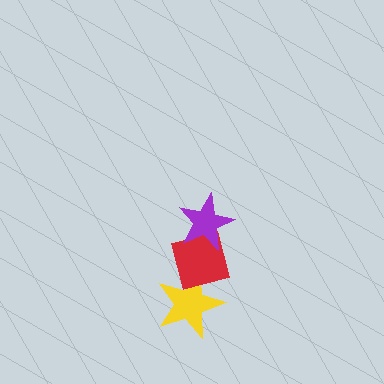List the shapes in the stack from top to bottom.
From top to bottom: the purple star, the red square, the yellow star.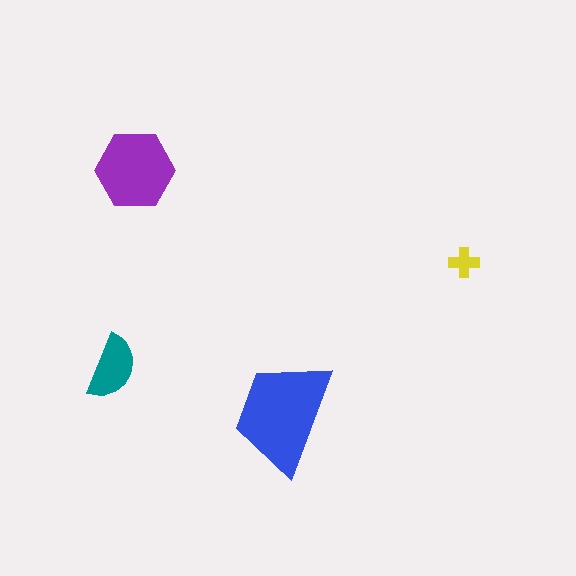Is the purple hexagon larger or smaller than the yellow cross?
Larger.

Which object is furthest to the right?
The yellow cross is rightmost.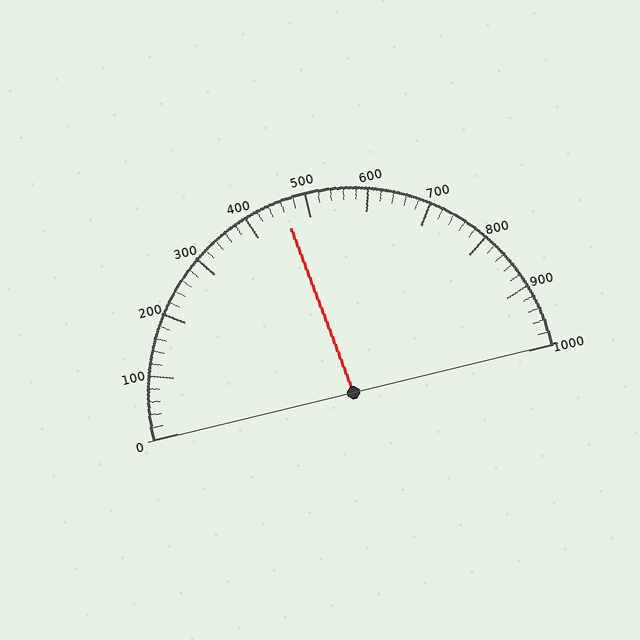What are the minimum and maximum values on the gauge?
The gauge ranges from 0 to 1000.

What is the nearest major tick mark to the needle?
The nearest major tick mark is 500.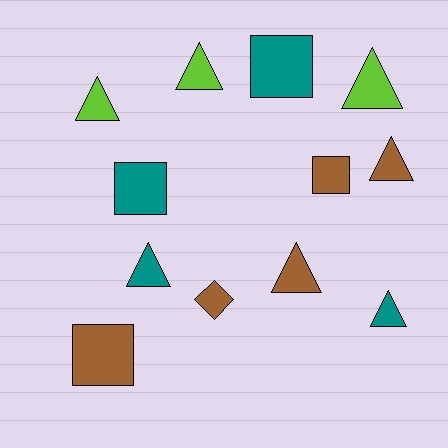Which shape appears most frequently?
Triangle, with 7 objects.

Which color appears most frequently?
Brown, with 5 objects.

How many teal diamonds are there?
There are no teal diamonds.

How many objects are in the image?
There are 12 objects.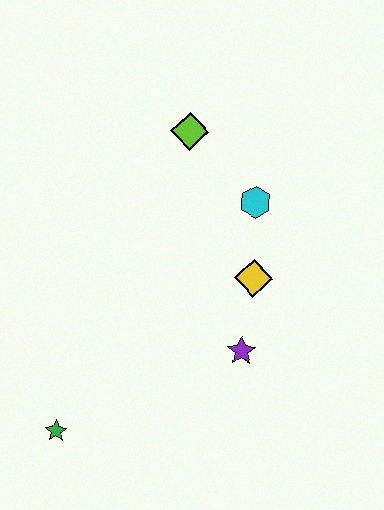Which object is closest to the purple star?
The yellow diamond is closest to the purple star.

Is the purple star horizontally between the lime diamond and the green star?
No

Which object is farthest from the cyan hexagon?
The green star is farthest from the cyan hexagon.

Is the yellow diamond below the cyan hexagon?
Yes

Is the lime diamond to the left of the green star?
No